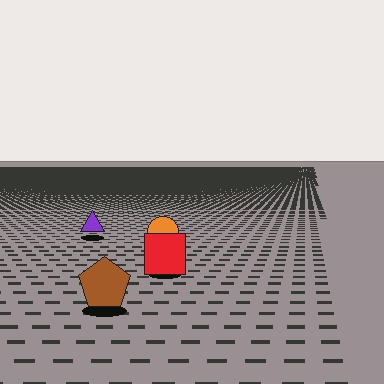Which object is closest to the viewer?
The brown pentagon is closest. The texture marks near it are larger and more spread out.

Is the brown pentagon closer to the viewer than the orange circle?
Yes. The brown pentagon is closer — you can tell from the texture gradient: the ground texture is coarser near it.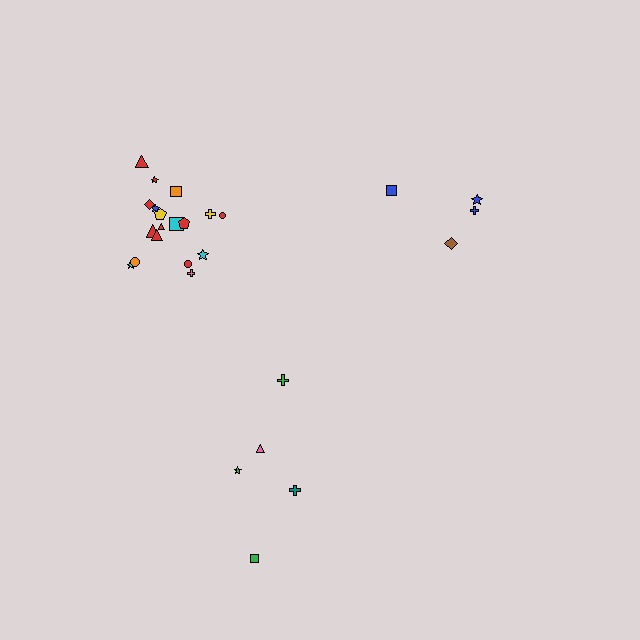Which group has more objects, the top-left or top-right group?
The top-left group.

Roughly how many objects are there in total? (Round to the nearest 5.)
Roughly 25 objects in total.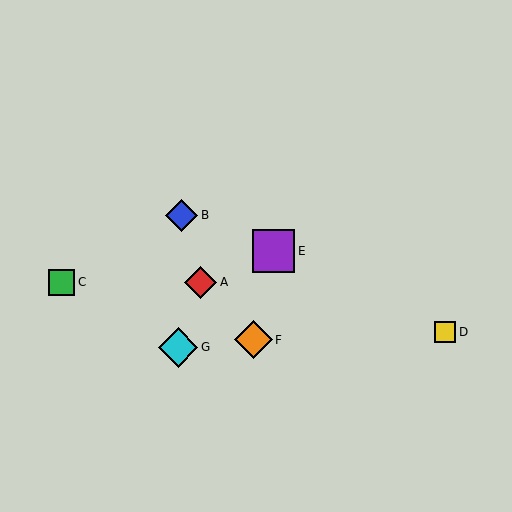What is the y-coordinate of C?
Object C is at y≈282.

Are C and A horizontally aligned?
Yes, both are at y≈282.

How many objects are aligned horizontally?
2 objects (A, C) are aligned horizontally.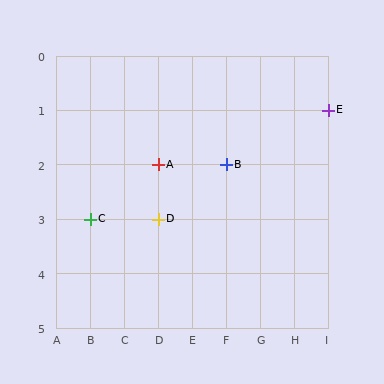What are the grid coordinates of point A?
Point A is at grid coordinates (D, 2).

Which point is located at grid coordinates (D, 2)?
Point A is at (D, 2).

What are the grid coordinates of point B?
Point B is at grid coordinates (F, 2).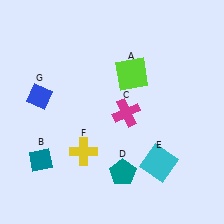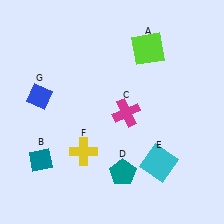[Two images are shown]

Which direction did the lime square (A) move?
The lime square (A) moved up.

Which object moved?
The lime square (A) moved up.